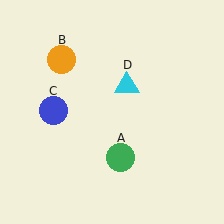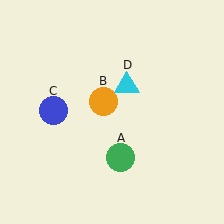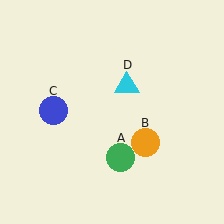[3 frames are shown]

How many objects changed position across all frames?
1 object changed position: orange circle (object B).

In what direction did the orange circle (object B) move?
The orange circle (object B) moved down and to the right.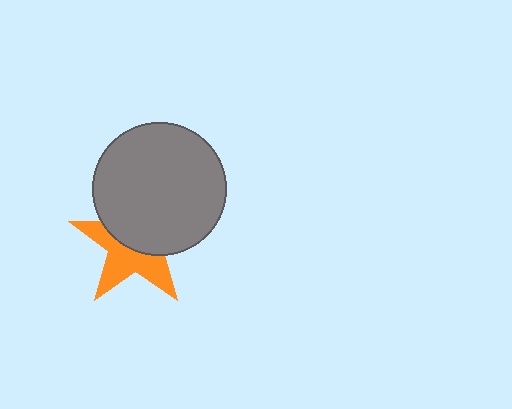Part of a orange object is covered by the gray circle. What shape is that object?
It is a star.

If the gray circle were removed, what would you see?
You would see the complete orange star.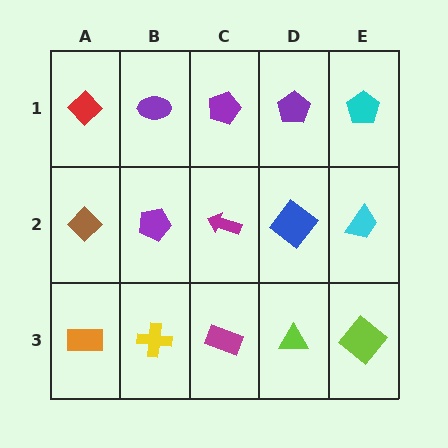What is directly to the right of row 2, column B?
A magenta arrow.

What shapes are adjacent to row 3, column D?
A blue diamond (row 2, column D), a magenta rectangle (row 3, column C), a lime diamond (row 3, column E).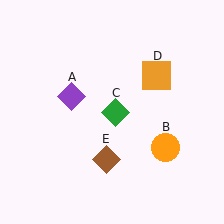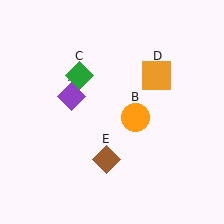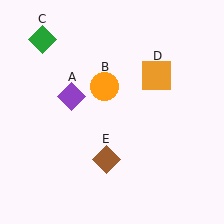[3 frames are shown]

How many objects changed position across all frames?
2 objects changed position: orange circle (object B), green diamond (object C).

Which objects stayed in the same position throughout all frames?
Purple diamond (object A) and orange square (object D) and brown diamond (object E) remained stationary.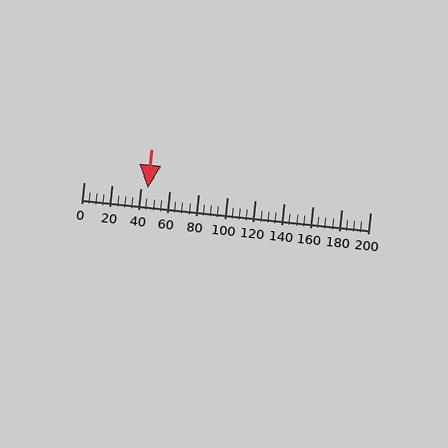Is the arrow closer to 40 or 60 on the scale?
The arrow is closer to 40.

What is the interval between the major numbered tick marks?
The major tick marks are spaced 20 units apart.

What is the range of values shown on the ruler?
The ruler shows values from 0 to 200.